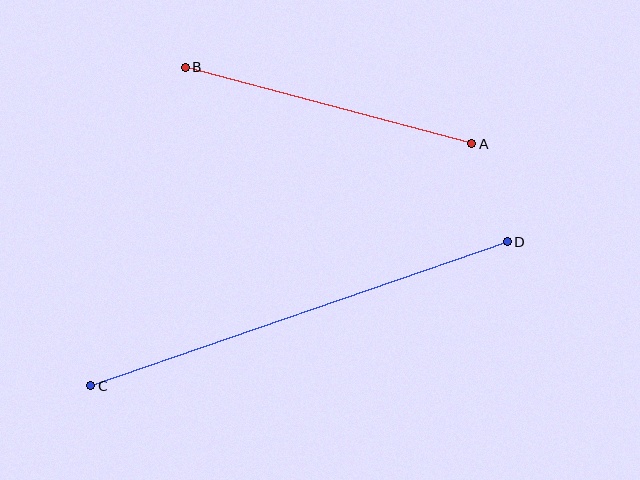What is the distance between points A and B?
The distance is approximately 297 pixels.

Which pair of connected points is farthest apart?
Points C and D are farthest apart.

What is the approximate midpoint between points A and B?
The midpoint is at approximately (329, 106) pixels.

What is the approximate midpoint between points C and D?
The midpoint is at approximately (299, 314) pixels.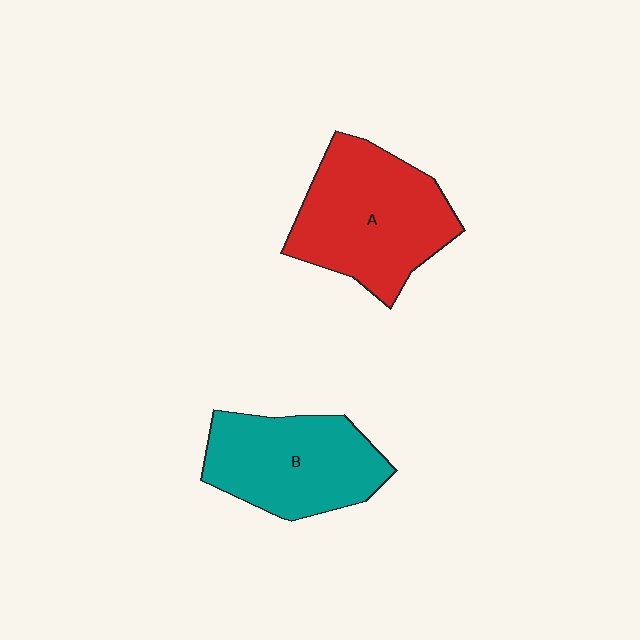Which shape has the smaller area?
Shape B (teal).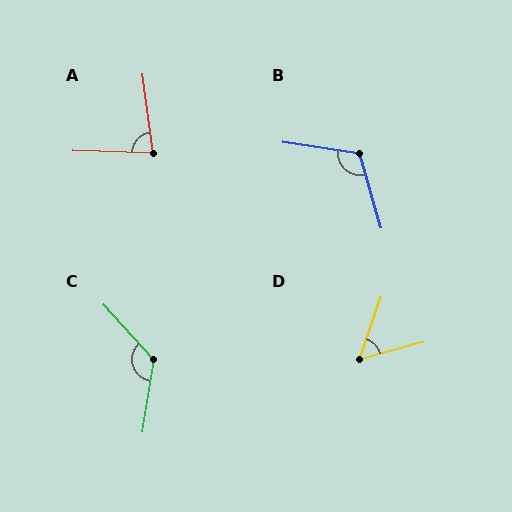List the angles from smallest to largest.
D (56°), A (81°), B (114°), C (129°).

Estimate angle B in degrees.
Approximately 114 degrees.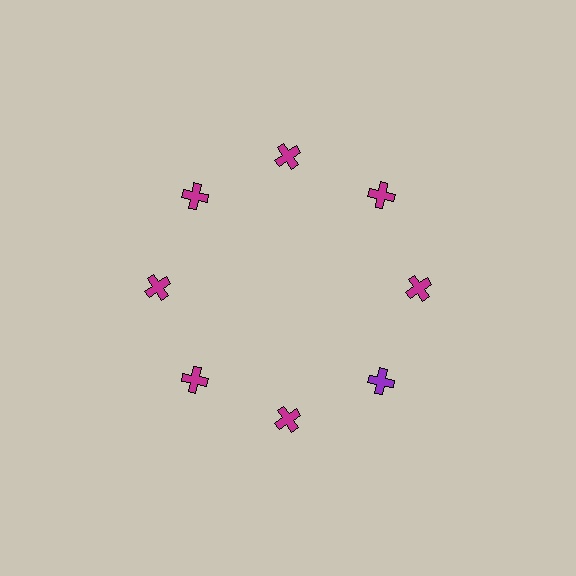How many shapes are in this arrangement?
There are 8 shapes arranged in a ring pattern.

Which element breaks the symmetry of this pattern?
The purple cross at roughly the 4 o'clock position breaks the symmetry. All other shapes are magenta crosses.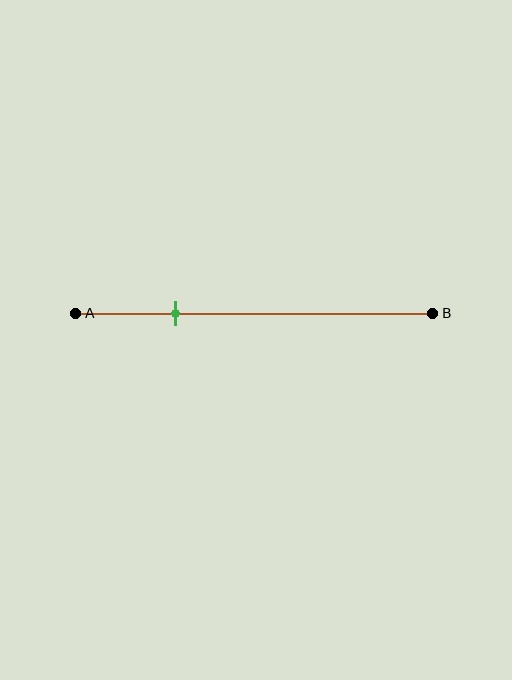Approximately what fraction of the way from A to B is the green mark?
The green mark is approximately 30% of the way from A to B.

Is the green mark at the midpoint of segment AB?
No, the mark is at about 30% from A, not at the 50% midpoint.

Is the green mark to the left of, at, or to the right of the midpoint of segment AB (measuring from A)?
The green mark is to the left of the midpoint of segment AB.